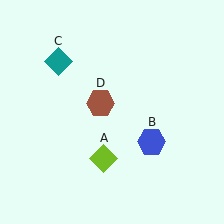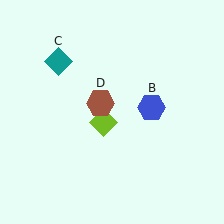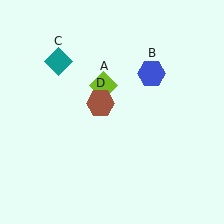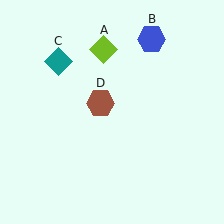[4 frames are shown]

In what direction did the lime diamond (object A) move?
The lime diamond (object A) moved up.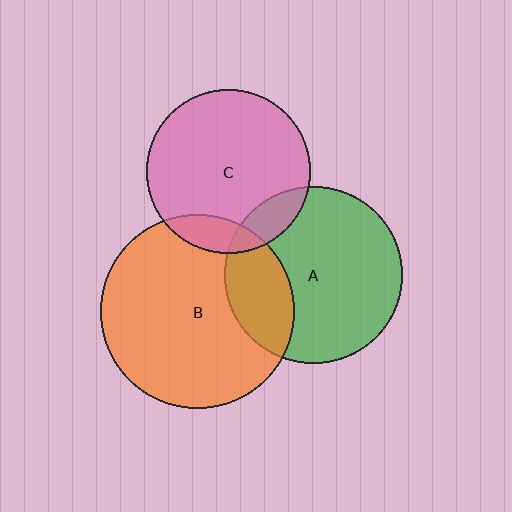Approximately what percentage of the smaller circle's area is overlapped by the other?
Approximately 25%.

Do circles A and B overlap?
Yes.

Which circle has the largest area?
Circle B (orange).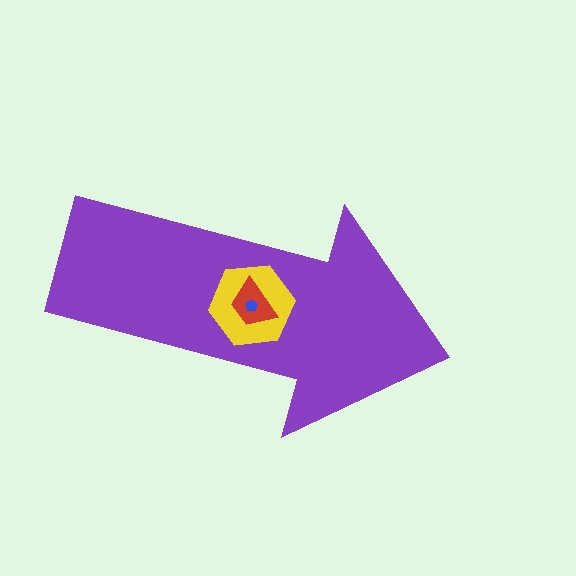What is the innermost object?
The blue pentagon.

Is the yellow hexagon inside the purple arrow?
Yes.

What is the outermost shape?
The purple arrow.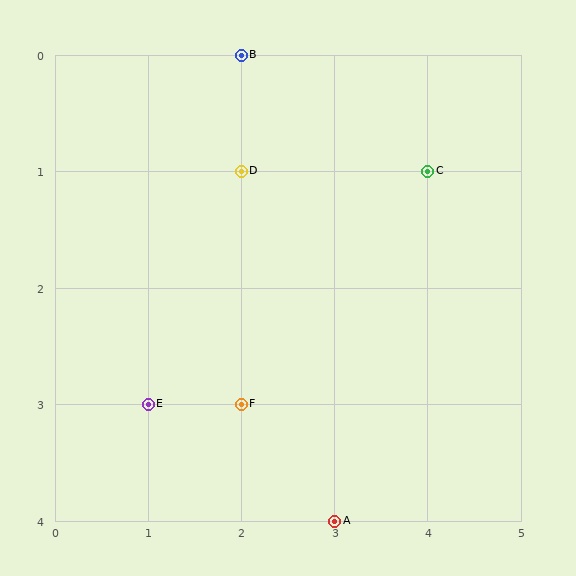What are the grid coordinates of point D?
Point D is at grid coordinates (2, 1).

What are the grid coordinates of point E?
Point E is at grid coordinates (1, 3).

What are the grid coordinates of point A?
Point A is at grid coordinates (3, 4).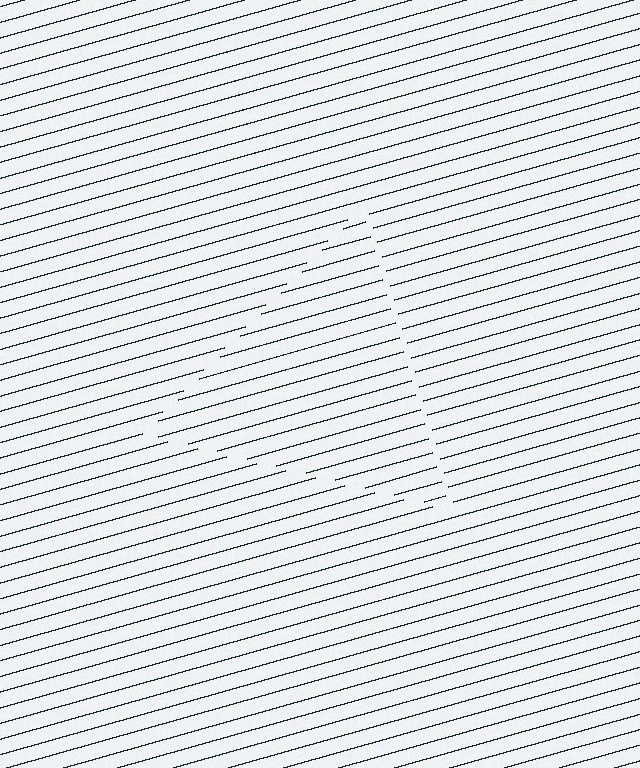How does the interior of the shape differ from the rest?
The interior of the shape contains the same grating, shifted by half a period — the contour is defined by the phase discontinuity where line-ends from the inner and outer gratings abut.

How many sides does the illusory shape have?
3 sides — the line-ends trace a triangle.